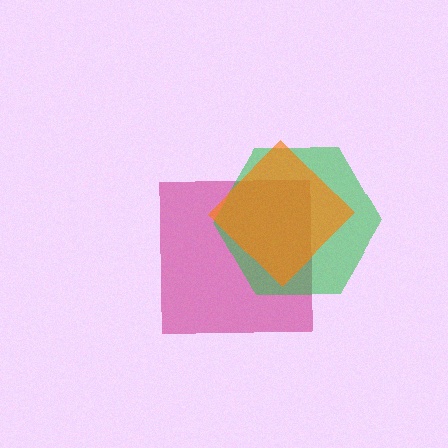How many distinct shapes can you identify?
There are 3 distinct shapes: a magenta square, a green hexagon, an orange diamond.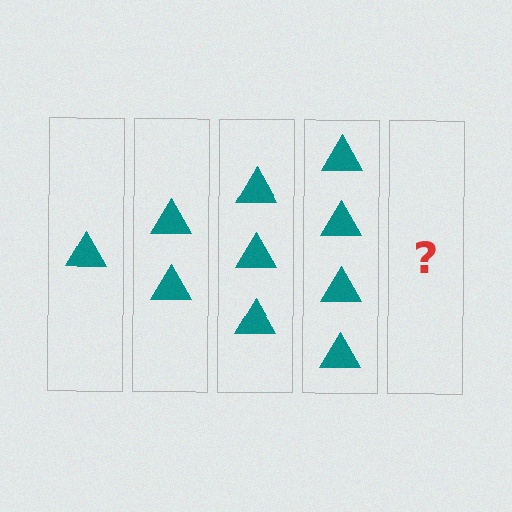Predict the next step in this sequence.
The next step is 5 triangles.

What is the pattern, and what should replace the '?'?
The pattern is that each step adds one more triangle. The '?' should be 5 triangles.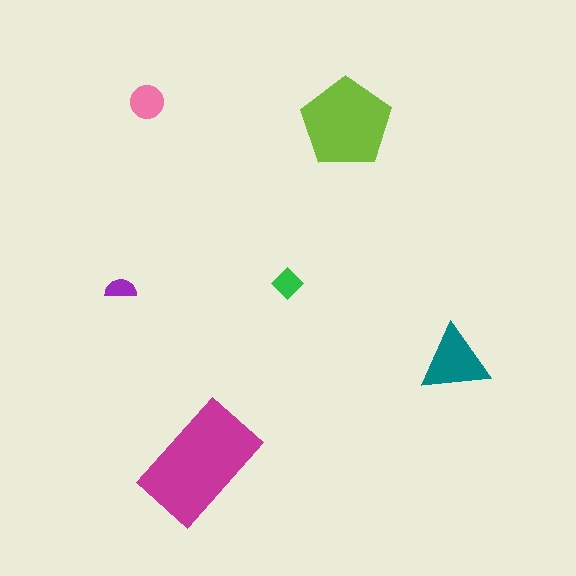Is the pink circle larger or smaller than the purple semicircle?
Larger.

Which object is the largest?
The magenta rectangle.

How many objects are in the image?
There are 6 objects in the image.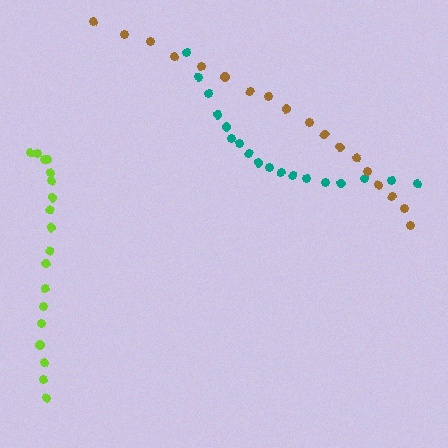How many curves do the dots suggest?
There are 3 distinct paths.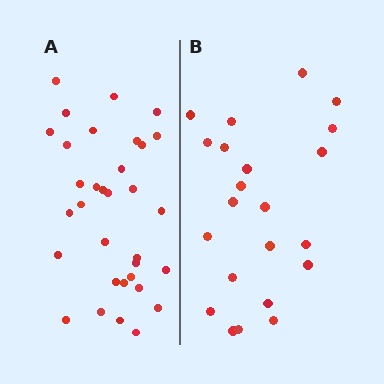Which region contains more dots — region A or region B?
Region A (the left region) has more dots.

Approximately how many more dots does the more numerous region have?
Region A has roughly 12 or so more dots than region B.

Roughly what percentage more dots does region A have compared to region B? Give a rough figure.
About 50% more.